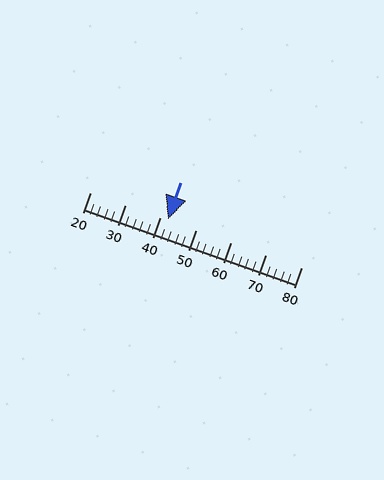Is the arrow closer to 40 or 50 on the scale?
The arrow is closer to 40.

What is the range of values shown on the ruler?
The ruler shows values from 20 to 80.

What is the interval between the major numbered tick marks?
The major tick marks are spaced 10 units apart.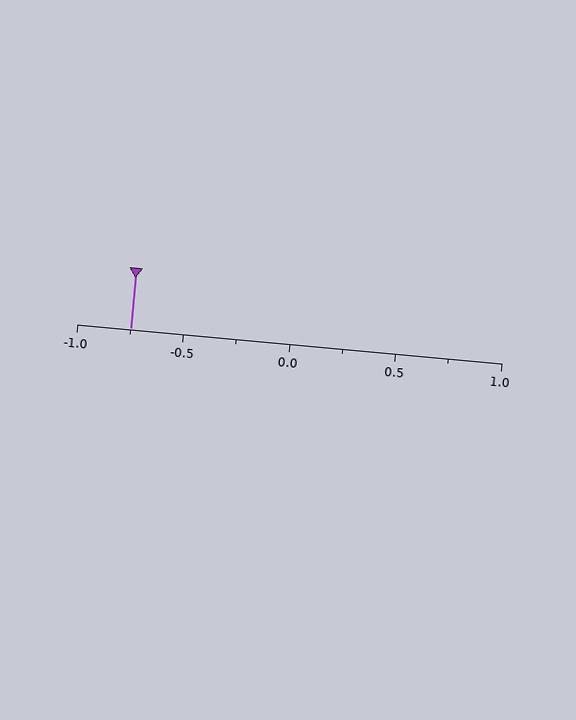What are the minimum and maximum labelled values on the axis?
The axis runs from -1.0 to 1.0.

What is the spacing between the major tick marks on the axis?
The major ticks are spaced 0.5 apart.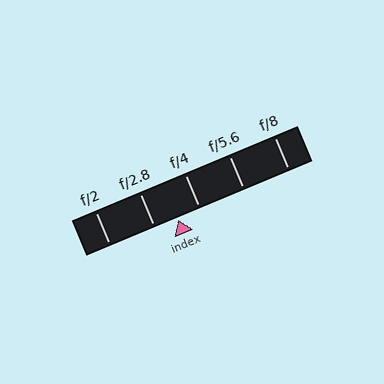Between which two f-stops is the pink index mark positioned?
The index mark is between f/2.8 and f/4.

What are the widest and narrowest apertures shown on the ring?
The widest aperture shown is f/2 and the narrowest is f/8.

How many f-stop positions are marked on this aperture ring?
There are 5 f-stop positions marked.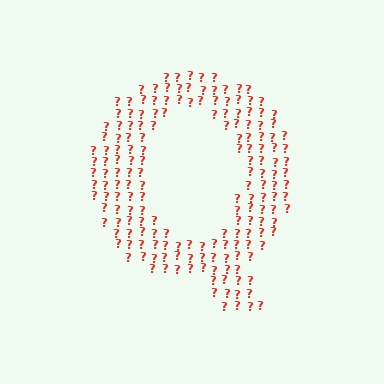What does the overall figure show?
The overall figure shows the letter Q.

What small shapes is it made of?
It is made of small question marks.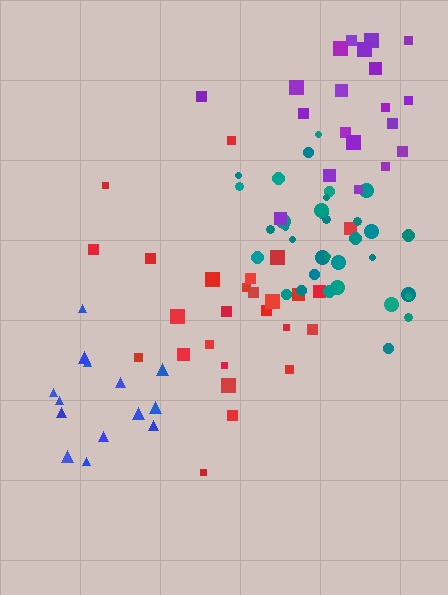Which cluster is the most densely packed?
Blue.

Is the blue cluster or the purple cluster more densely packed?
Blue.